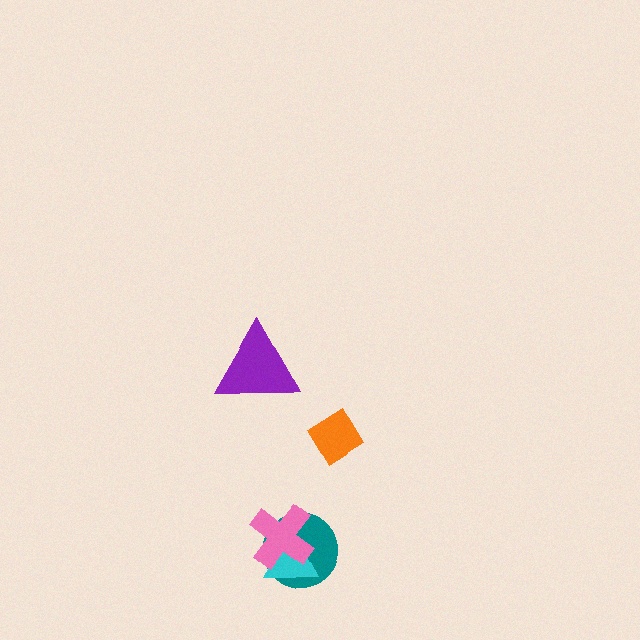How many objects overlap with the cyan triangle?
2 objects overlap with the cyan triangle.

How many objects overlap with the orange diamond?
0 objects overlap with the orange diamond.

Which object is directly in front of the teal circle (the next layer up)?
The cyan triangle is directly in front of the teal circle.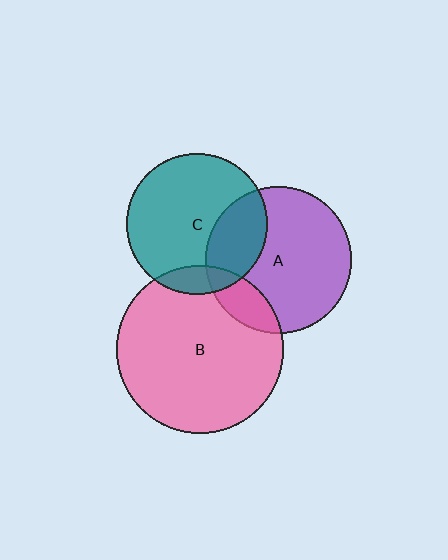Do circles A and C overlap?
Yes.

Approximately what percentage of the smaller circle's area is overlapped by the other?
Approximately 30%.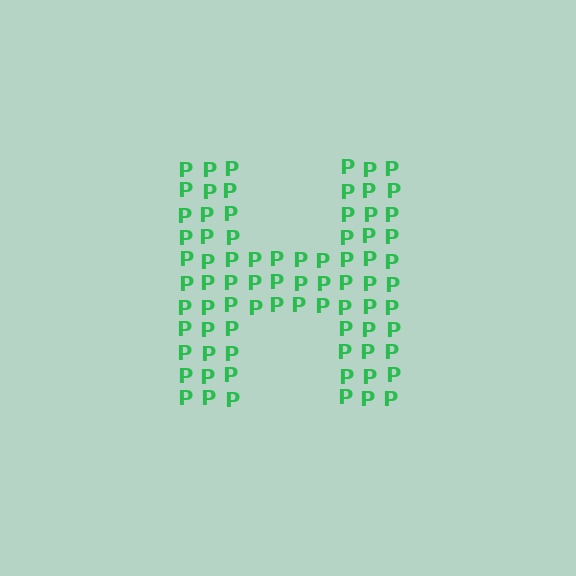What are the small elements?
The small elements are letter P's.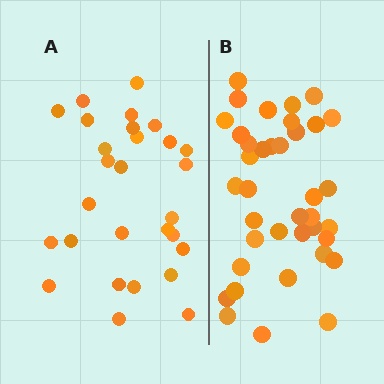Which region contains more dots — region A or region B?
Region B (the right region) has more dots.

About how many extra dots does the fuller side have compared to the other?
Region B has roughly 10 or so more dots than region A.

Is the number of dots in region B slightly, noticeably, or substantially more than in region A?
Region B has noticeably more, but not dramatically so. The ratio is roughly 1.4 to 1.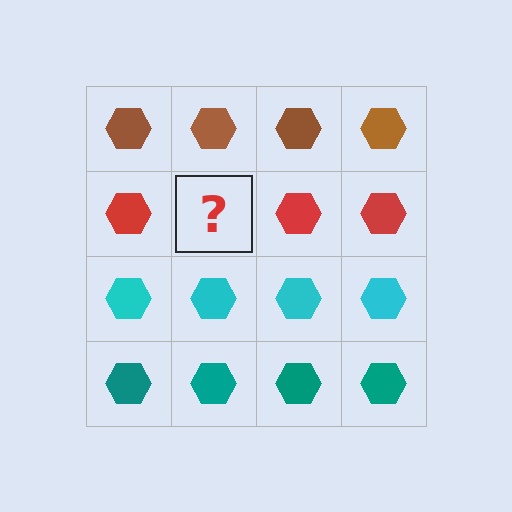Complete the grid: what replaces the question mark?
The question mark should be replaced with a red hexagon.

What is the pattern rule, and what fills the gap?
The rule is that each row has a consistent color. The gap should be filled with a red hexagon.